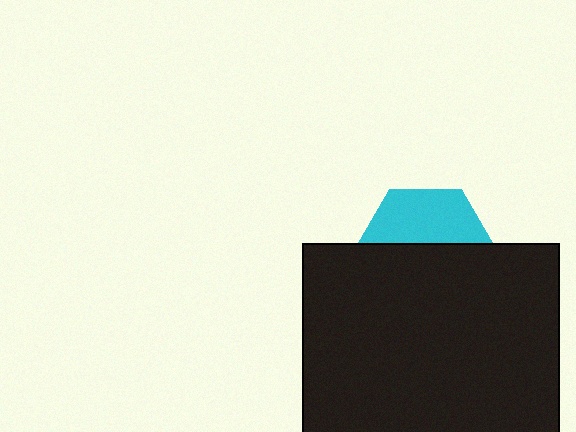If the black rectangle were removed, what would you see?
You would see the complete cyan hexagon.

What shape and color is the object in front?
The object in front is a black rectangle.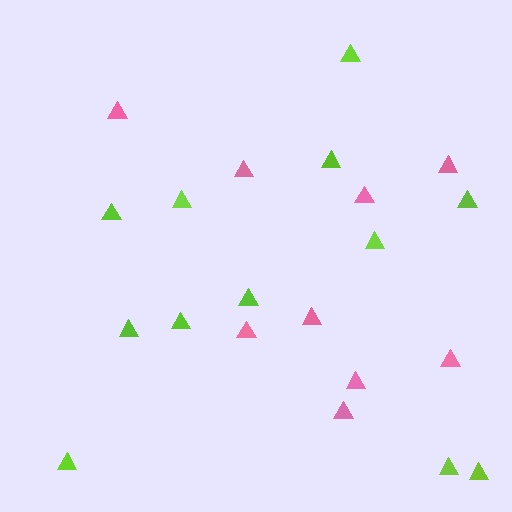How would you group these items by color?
There are 2 groups: one group of lime triangles (12) and one group of pink triangles (9).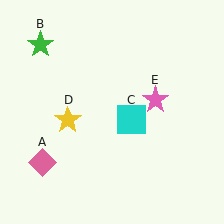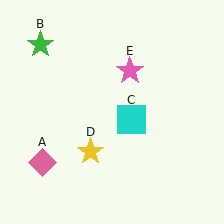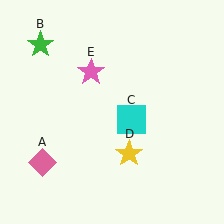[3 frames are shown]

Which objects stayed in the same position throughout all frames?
Pink diamond (object A) and green star (object B) and cyan square (object C) remained stationary.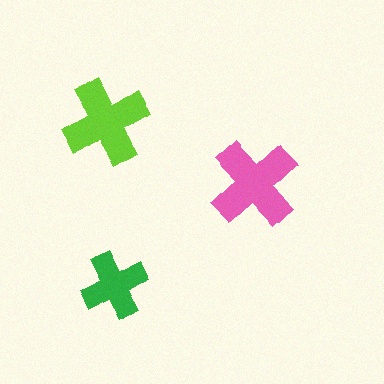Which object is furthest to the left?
The lime cross is leftmost.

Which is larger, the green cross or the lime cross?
The lime one.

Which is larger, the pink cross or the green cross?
The pink one.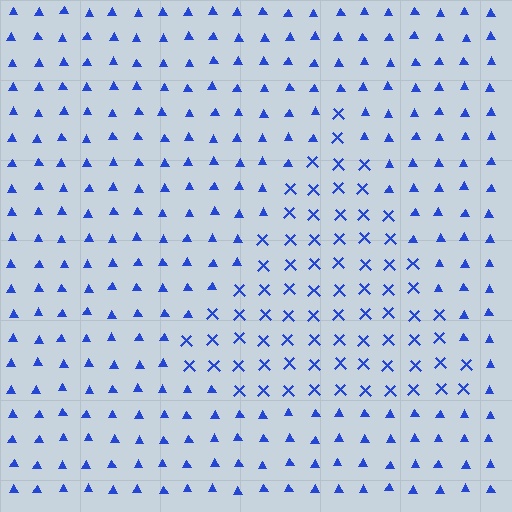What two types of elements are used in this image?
The image uses X marks inside the triangle region and triangles outside it.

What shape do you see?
I see a triangle.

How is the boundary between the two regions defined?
The boundary is defined by a change in element shape: X marks inside vs. triangles outside. All elements share the same color and spacing.